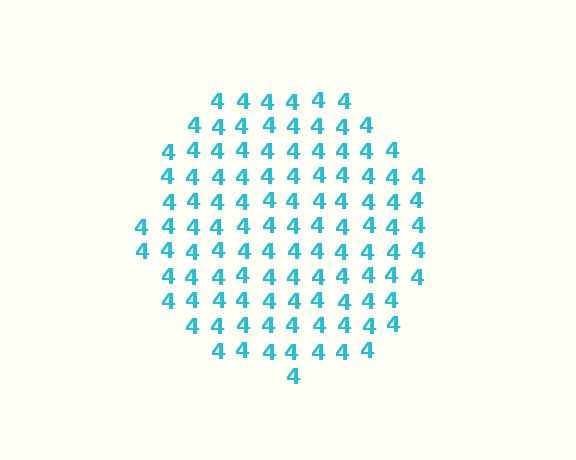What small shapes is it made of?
It is made of small digit 4's.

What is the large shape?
The large shape is a circle.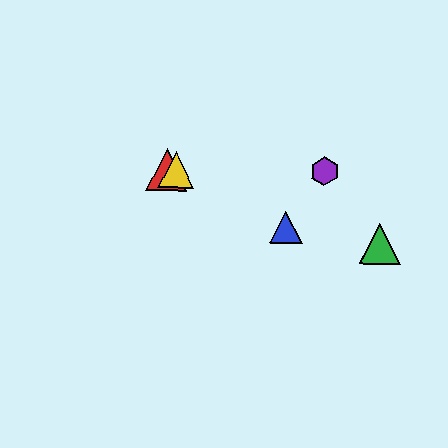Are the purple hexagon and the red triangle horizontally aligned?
Yes, both are at y≈172.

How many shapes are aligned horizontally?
3 shapes (the red triangle, the yellow triangle, the purple hexagon) are aligned horizontally.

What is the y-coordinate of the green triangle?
The green triangle is at y≈243.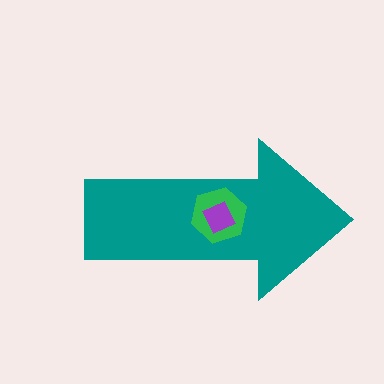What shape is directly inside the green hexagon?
The purple square.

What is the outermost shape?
The teal arrow.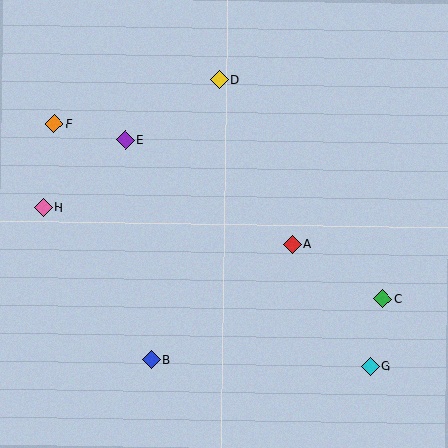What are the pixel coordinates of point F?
Point F is at (54, 124).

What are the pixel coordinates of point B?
Point B is at (151, 360).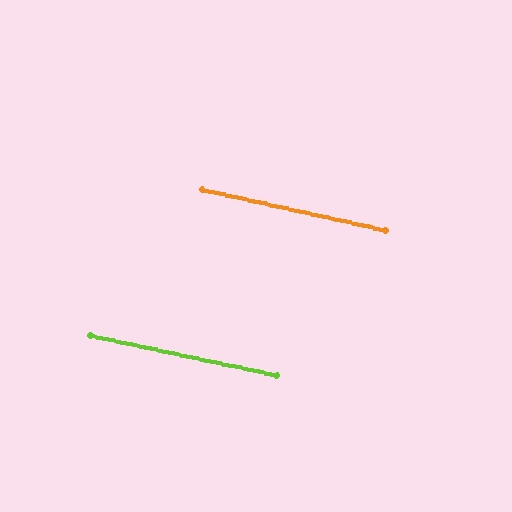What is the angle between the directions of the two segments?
Approximately 0 degrees.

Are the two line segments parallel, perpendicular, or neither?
Parallel — their directions differ by only 0.3°.